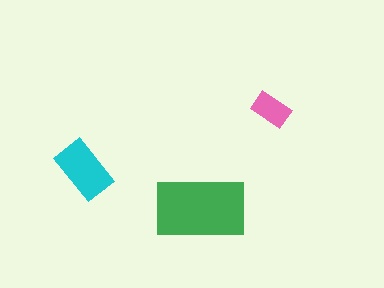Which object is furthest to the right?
The pink rectangle is rightmost.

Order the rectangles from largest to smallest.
the green one, the cyan one, the pink one.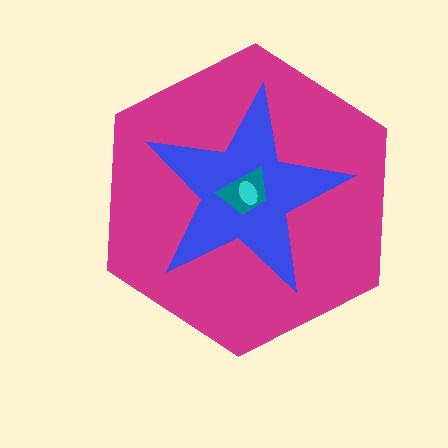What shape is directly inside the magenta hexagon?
The blue star.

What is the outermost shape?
The magenta hexagon.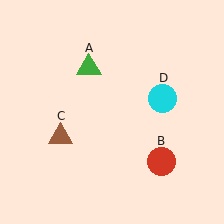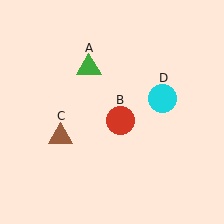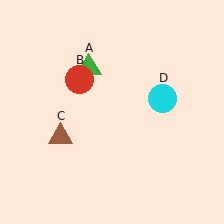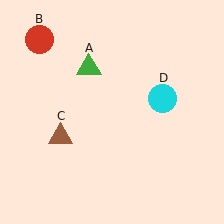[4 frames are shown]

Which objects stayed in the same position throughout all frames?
Green triangle (object A) and brown triangle (object C) and cyan circle (object D) remained stationary.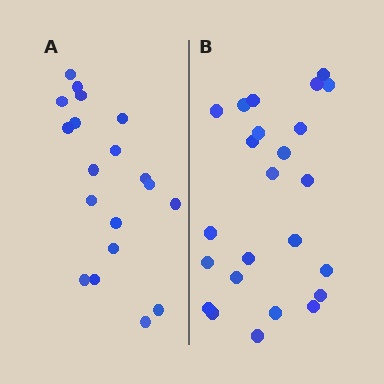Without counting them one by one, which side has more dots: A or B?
Region B (the right region) has more dots.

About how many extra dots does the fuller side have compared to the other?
Region B has about 5 more dots than region A.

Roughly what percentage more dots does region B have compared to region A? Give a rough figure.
About 25% more.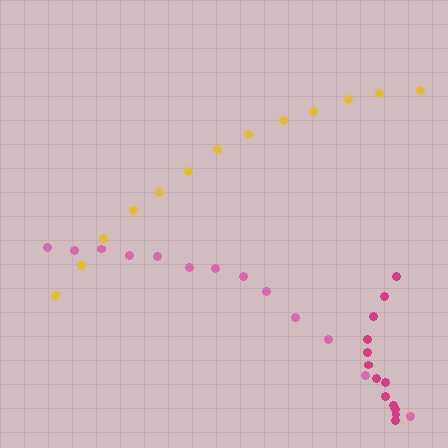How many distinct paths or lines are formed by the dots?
There are 3 distinct paths.